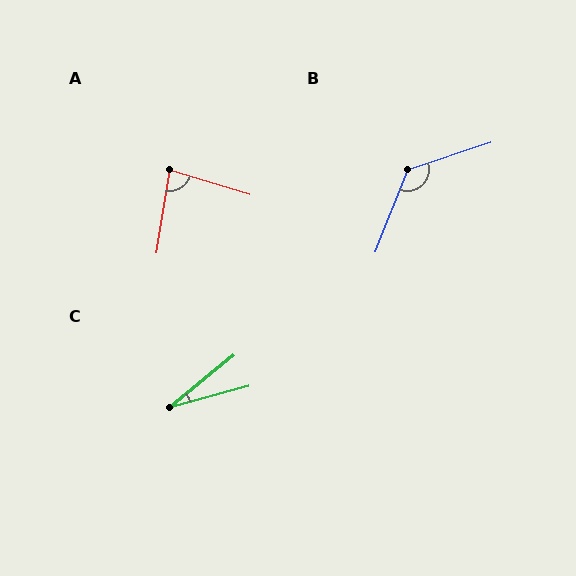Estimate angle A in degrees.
Approximately 82 degrees.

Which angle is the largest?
B, at approximately 130 degrees.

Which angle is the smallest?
C, at approximately 24 degrees.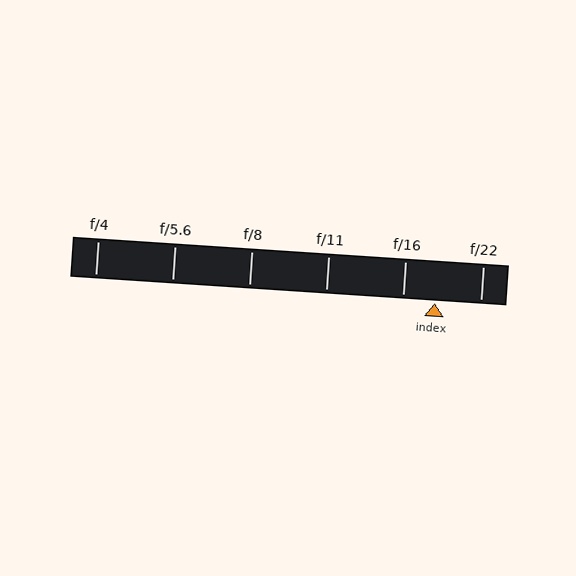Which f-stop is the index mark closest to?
The index mark is closest to f/16.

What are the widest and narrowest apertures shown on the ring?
The widest aperture shown is f/4 and the narrowest is f/22.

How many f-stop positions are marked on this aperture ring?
There are 6 f-stop positions marked.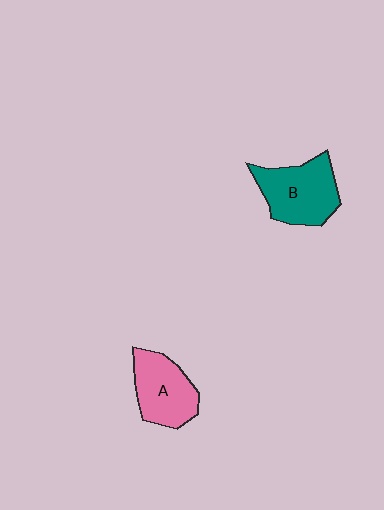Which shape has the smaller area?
Shape A (pink).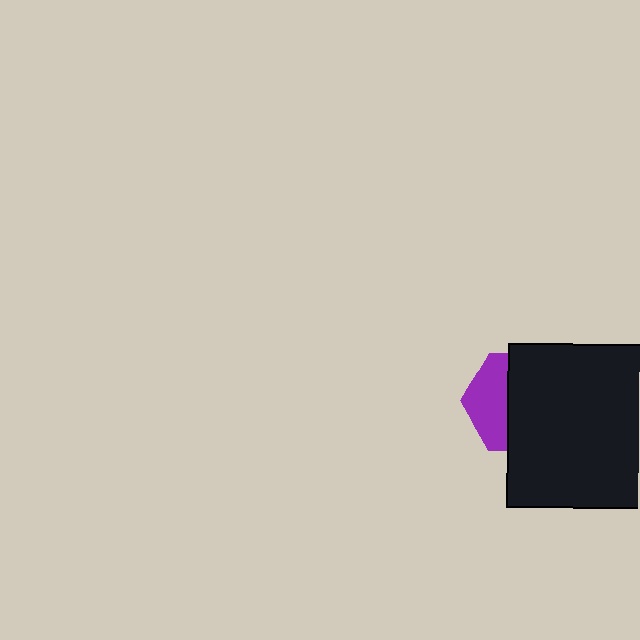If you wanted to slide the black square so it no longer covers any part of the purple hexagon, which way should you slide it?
Slide it right — that is the most direct way to separate the two shapes.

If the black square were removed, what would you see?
You would see the complete purple hexagon.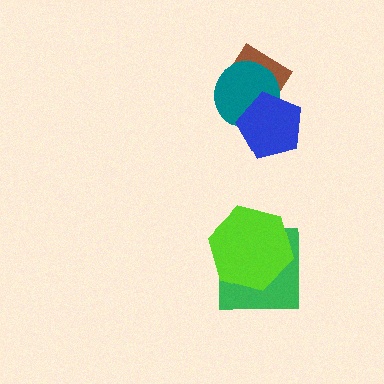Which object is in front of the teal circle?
The blue pentagon is in front of the teal circle.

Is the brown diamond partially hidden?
Yes, it is partially covered by another shape.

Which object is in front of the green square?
The lime hexagon is in front of the green square.